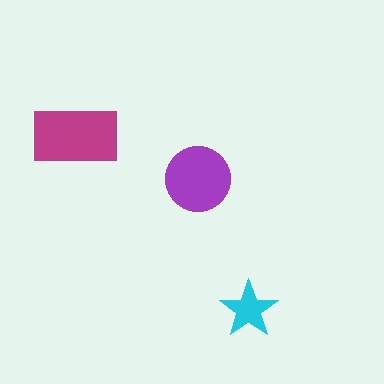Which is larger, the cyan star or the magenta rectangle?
The magenta rectangle.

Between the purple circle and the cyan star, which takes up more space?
The purple circle.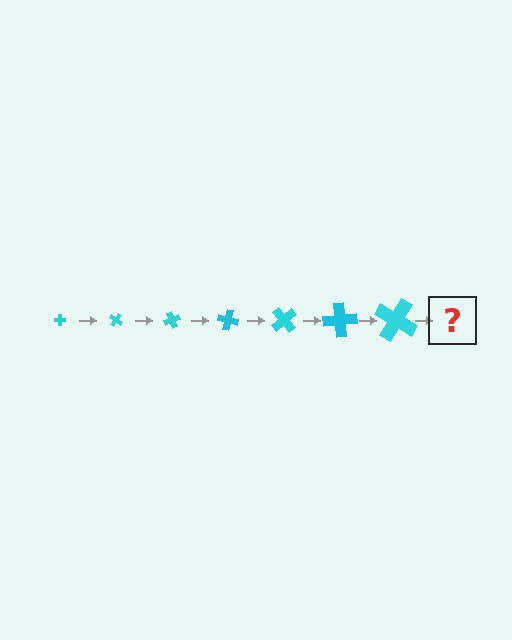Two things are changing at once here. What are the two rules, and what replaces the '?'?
The two rules are that the cross grows larger each step and it rotates 35 degrees each step. The '?' should be a cross, larger than the previous one and rotated 245 degrees from the start.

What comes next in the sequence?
The next element should be a cross, larger than the previous one and rotated 245 degrees from the start.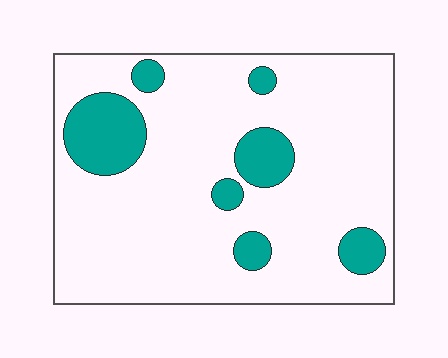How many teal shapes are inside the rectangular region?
7.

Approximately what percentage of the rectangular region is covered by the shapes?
Approximately 15%.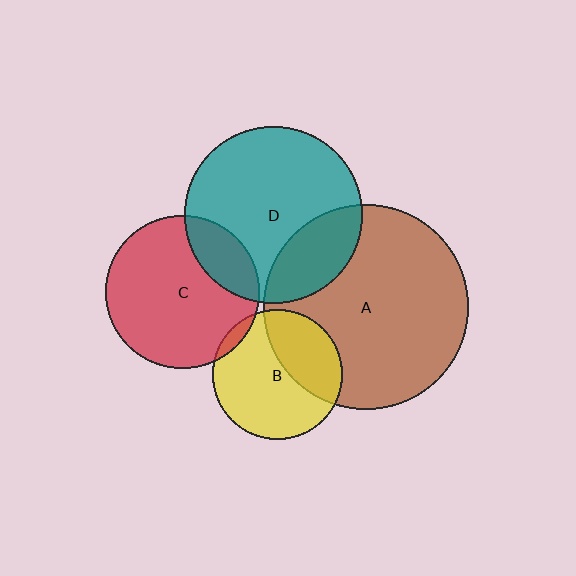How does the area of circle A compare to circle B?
Approximately 2.5 times.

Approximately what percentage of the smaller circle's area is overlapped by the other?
Approximately 5%.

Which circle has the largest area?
Circle A (brown).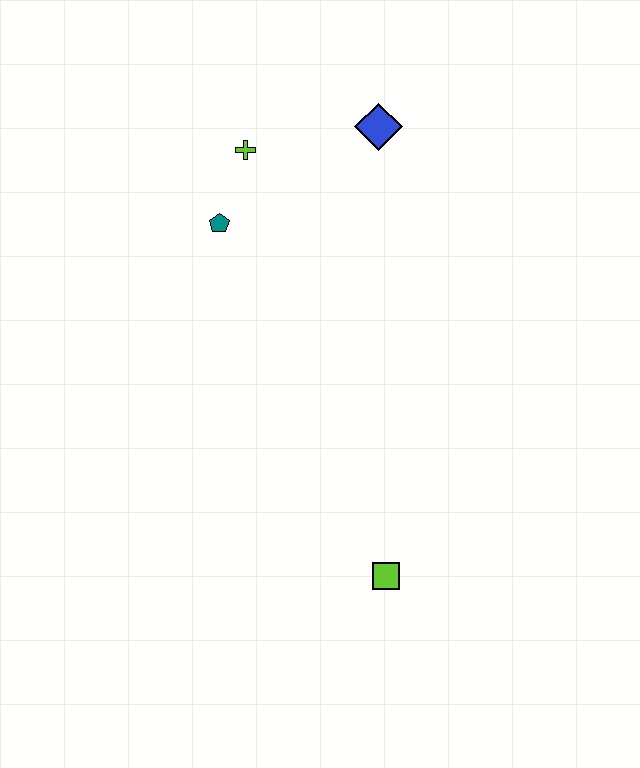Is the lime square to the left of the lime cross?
No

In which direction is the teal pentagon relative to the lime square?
The teal pentagon is above the lime square.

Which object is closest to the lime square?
The teal pentagon is closest to the lime square.